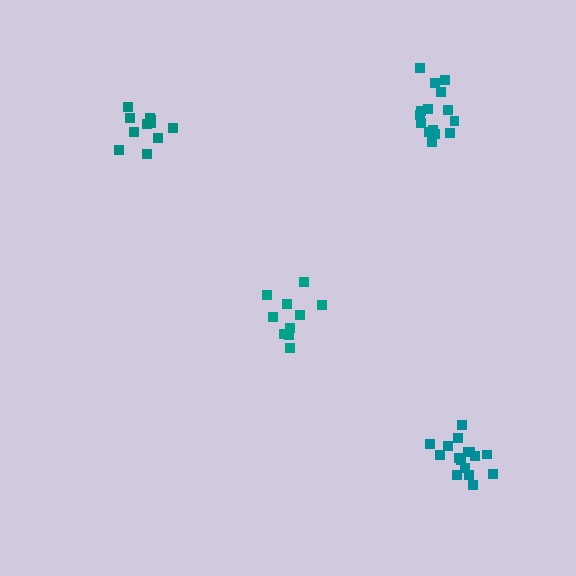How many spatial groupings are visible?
There are 4 spatial groupings.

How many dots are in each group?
Group 1: 10 dots, Group 2: 16 dots, Group 3: 12 dots, Group 4: 16 dots (54 total).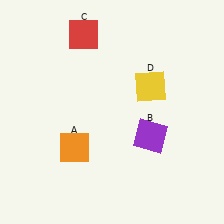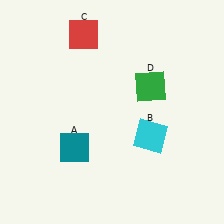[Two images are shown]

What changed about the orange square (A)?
In Image 1, A is orange. In Image 2, it changed to teal.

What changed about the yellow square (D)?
In Image 1, D is yellow. In Image 2, it changed to green.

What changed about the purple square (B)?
In Image 1, B is purple. In Image 2, it changed to cyan.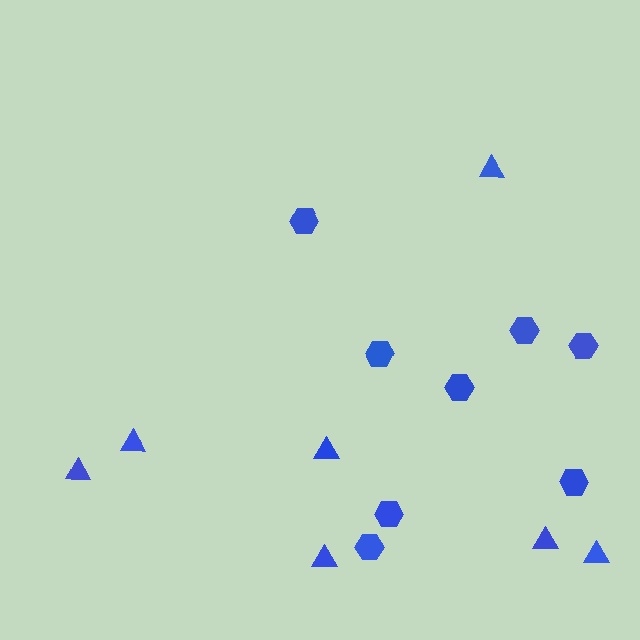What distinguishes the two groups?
There are 2 groups: one group of hexagons (8) and one group of triangles (7).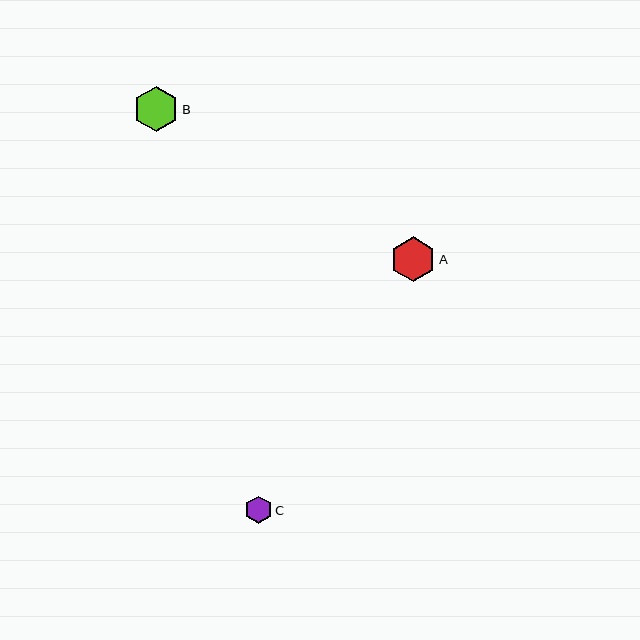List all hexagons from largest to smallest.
From largest to smallest: B, A, C.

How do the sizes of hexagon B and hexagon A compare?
Hexagon B and hexagon A are approximately the same size.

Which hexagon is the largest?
Hexagon B is the largest with a size of approximately 46 pixels.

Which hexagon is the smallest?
Hexagon C is the smallest with a size of approximately 27 pixels.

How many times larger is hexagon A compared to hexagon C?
Hexagon A is approximately 1.6 times the size of hexagon C.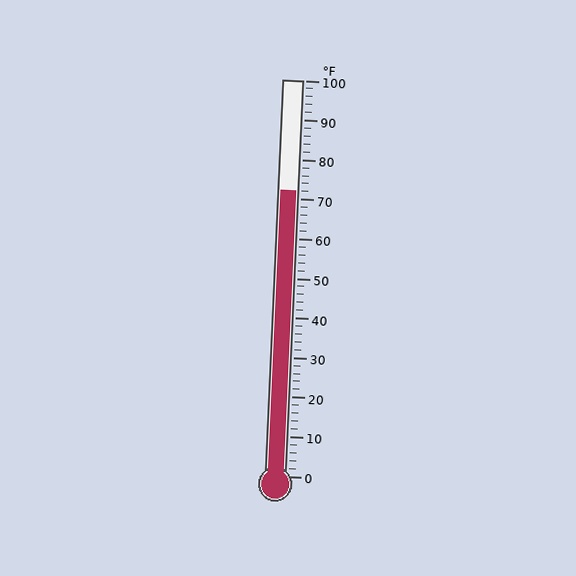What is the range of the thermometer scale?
The thermometer scale ranges from 0°F to 100°F.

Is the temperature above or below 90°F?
The temperature is below 90°F.